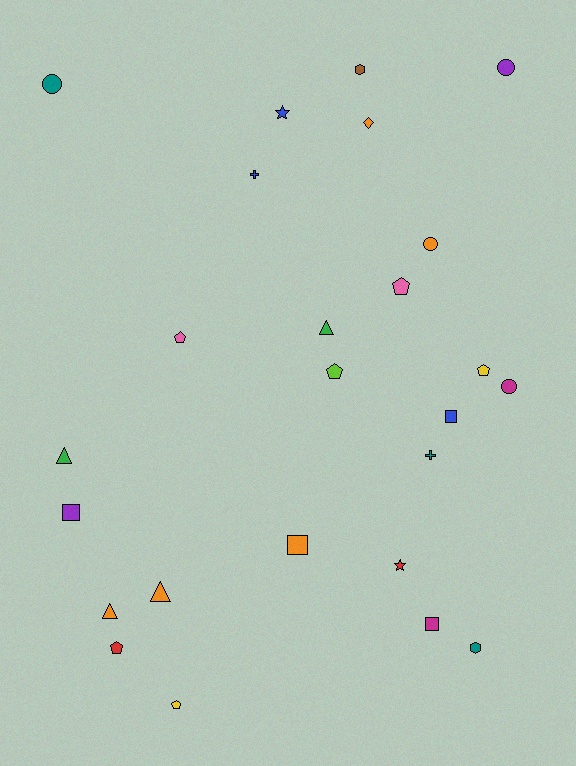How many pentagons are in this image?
There are 6 pentagons.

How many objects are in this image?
There are 25 objects.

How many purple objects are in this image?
There are 2 purple objects.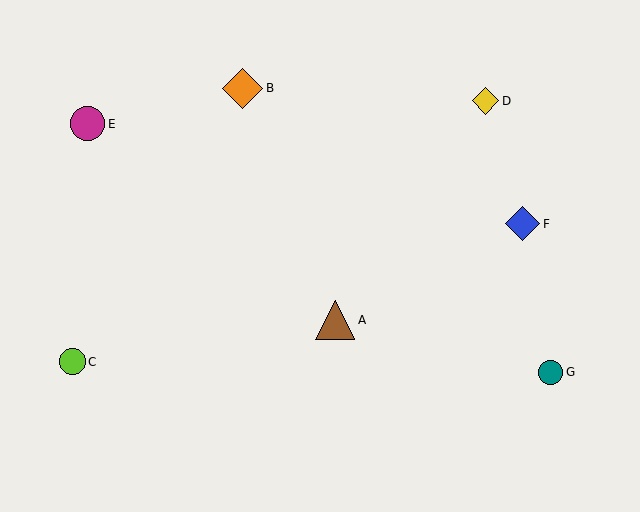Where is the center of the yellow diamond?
The center of the yellow diamond is at (485, 101).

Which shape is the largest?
The orange diamond (labeled B) is the largest.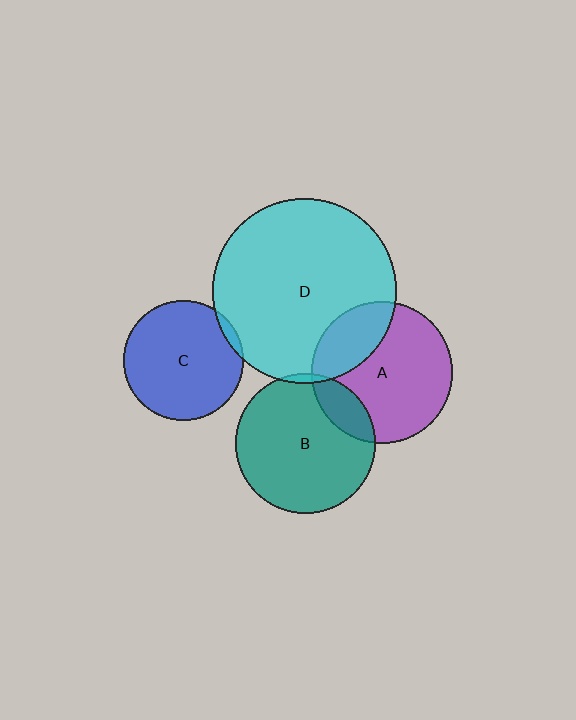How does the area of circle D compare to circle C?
Approximately 2.4 times.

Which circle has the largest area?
Circle D (cyan).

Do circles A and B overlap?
Yes.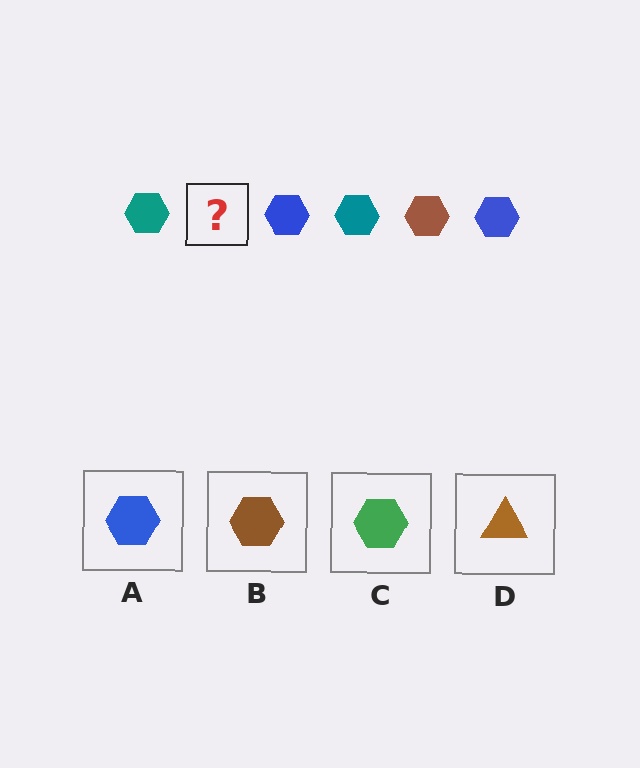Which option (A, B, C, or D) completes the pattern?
B.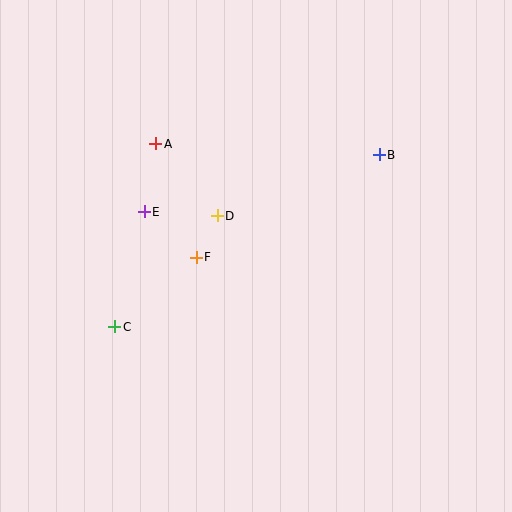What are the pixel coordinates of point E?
Point E is at (144, 212).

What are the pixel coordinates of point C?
Point C is at (114, 327).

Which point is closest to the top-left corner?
Point A is closest to the top-left corner.